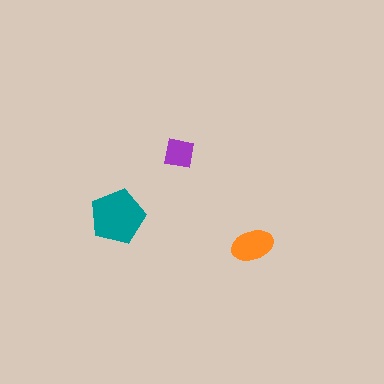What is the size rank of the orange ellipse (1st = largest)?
2nd.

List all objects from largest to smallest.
The teal pentagon, the orange ellipse, the purple square.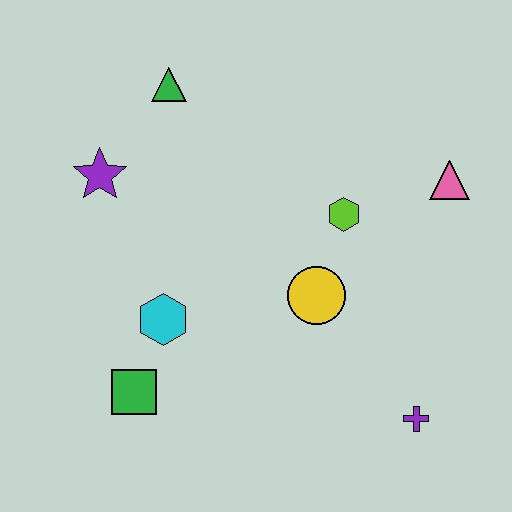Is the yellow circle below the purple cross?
No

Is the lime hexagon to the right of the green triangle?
Yes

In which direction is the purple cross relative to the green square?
The purple cross is to the right of the green square.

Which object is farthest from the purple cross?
The green triangle is farthest from the purple cross.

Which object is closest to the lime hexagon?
The yellow circle is closest to the lime hexagon.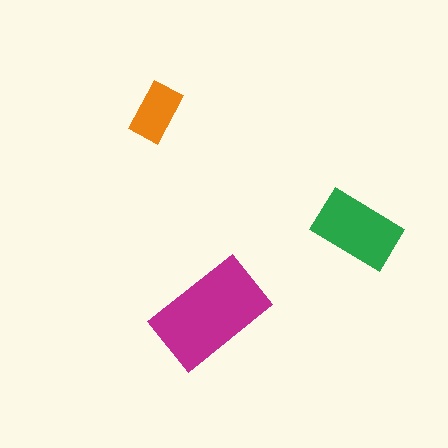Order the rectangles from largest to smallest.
the magenta one, the green one, the orange one.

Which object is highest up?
The orange rectangle is topmost.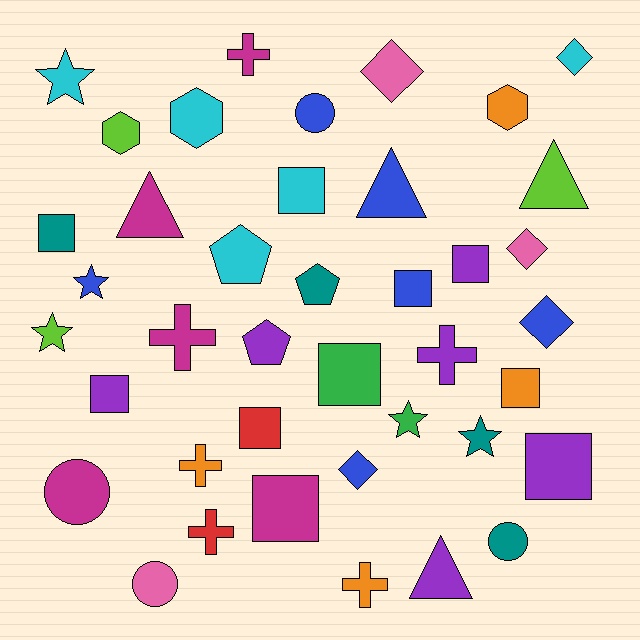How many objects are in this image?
There are 40 objects.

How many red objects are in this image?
There are 2 red objects.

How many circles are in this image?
There are 4 circles.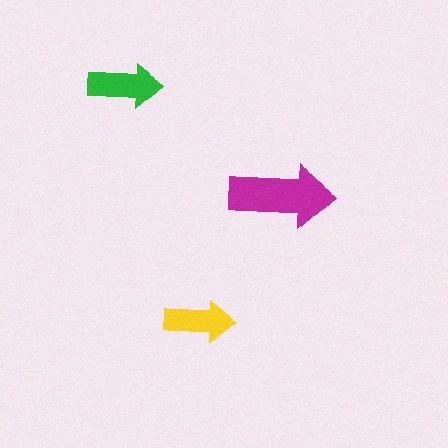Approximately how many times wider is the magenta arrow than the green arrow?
About 1.5 times wider.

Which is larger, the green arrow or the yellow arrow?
The green one.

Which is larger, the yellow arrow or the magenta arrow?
The magenta one.